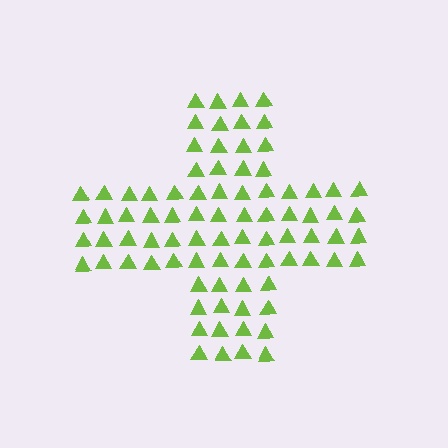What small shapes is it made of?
It is made of small triangles.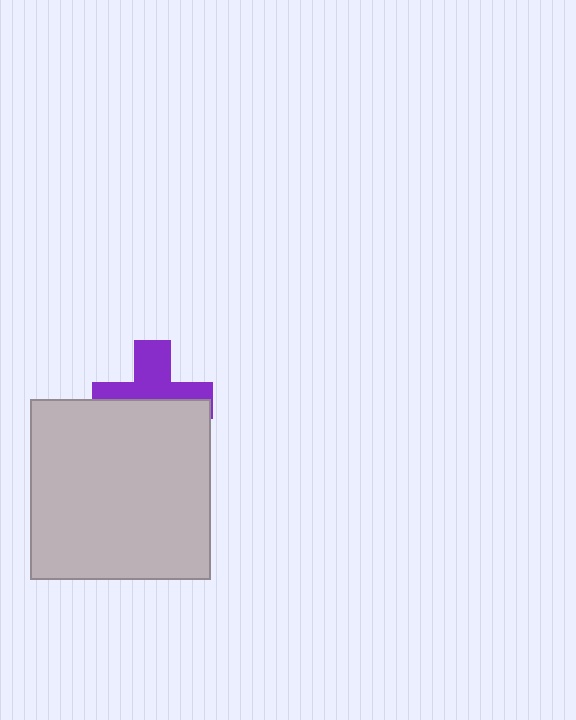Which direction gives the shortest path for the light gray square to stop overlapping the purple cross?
Moving down gives the shortest separation.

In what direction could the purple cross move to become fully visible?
The purple cross could move up. That would shift it out from behind the light gray square entirely.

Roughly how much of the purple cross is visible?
About half of it is visible (roughly 49%).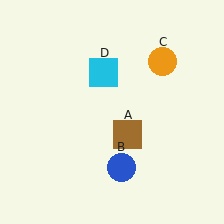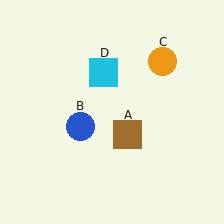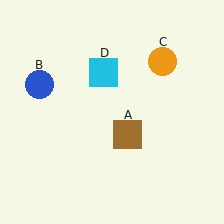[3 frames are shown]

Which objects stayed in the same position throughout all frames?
Brown square (object A) and orange circle (object C) and cyan square (object D) remained stationary.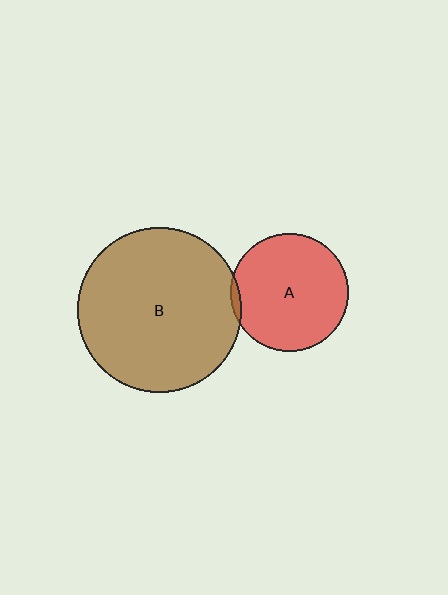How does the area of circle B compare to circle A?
Approximately 2.0 times.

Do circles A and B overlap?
Yes.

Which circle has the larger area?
Circle B (brown).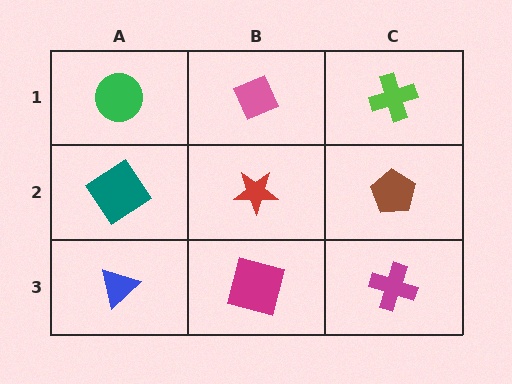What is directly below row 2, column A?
A blue triangle.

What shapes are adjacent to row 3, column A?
A teal diamond (row 2, column A), a magenta square (row 3, column B).